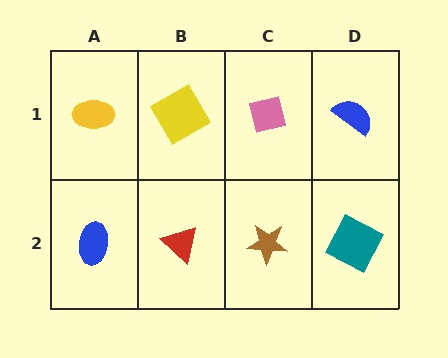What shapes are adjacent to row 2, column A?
A yellow ellipse (row 1, column A), a red triangle (row 2, column B).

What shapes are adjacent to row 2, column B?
A yellow square (row 1, column B), a blue ellipse (row 2, column A), a brown star (row 2, column C).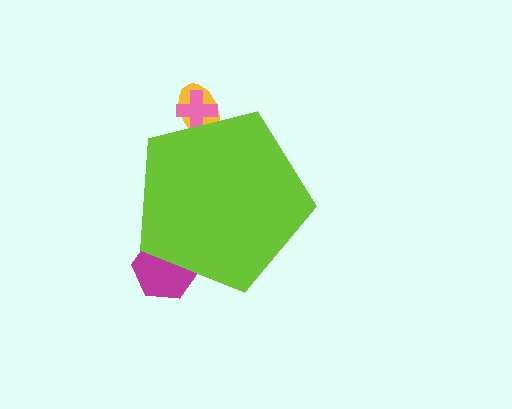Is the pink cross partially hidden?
Yes, the pink cross is partially hidden behind the lime pentagon.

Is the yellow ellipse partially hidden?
Yes, the yellow ellipse is partially hidden behind the lime pentagon.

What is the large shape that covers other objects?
A lime pentagon.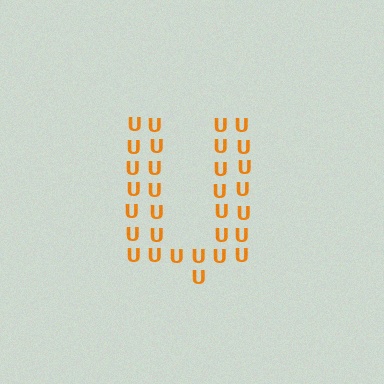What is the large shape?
The large shape is the letter U.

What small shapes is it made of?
It is made of small letter U's.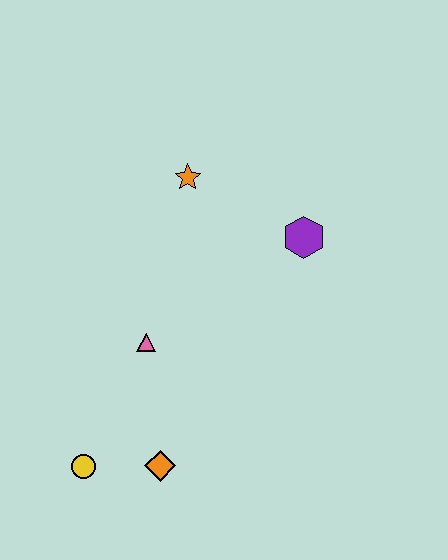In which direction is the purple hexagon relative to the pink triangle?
The purple hexagon is to the right of the pink triangle.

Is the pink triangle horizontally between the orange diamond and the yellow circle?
Yes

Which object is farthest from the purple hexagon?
The yellow circle is farthest from the purple hexagon.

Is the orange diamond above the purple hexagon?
No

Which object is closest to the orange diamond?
The yellow circle is closest to the orange diamond.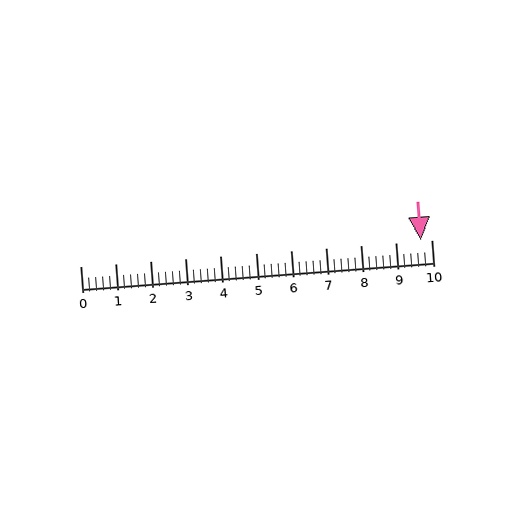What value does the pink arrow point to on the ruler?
The pink arrow points to approximately 9.7.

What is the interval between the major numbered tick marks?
The major tick marks are spaced 1 units apart.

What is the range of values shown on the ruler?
The ruler shows values from 0 to 10.